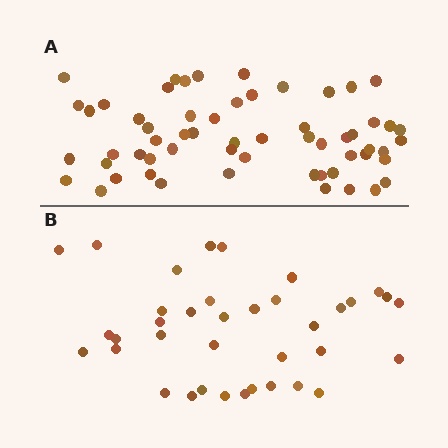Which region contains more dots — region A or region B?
Region A (the top region) has more dots.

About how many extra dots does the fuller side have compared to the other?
Region A has approximately 20 more dots than region B.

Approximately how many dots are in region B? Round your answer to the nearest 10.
About 40 dots. (The exact count is 37, which rounds to 40.)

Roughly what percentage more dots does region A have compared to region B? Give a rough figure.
About 60% more.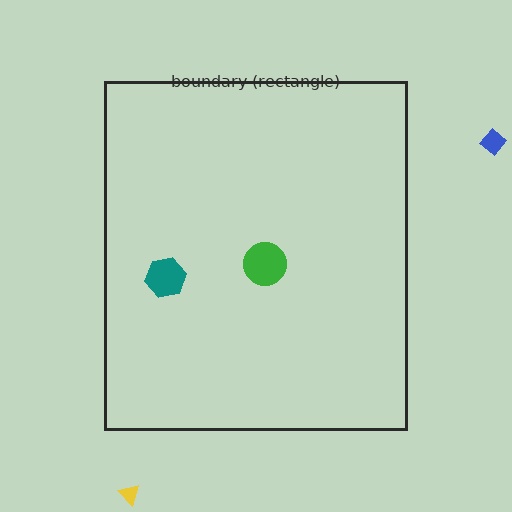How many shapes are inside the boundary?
2 inside, 2 outside.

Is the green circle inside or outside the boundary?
Inside.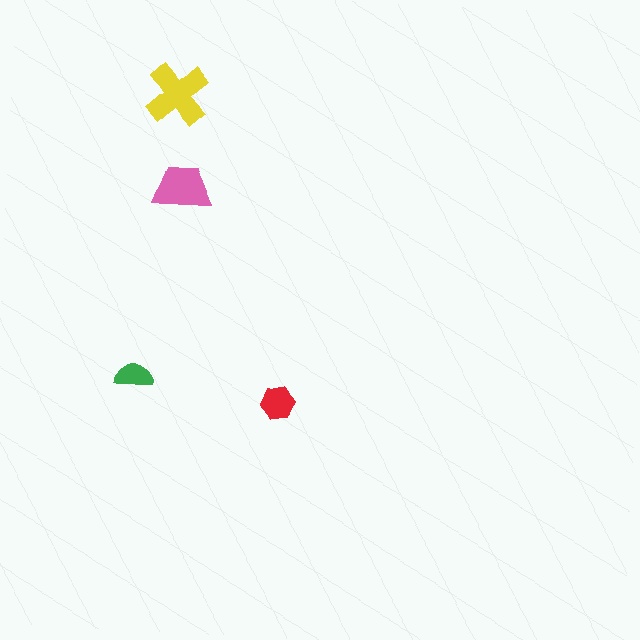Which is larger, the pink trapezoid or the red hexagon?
The pink trapezoid.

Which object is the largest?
The yellow cross.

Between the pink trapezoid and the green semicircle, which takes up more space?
The pink trapezoid.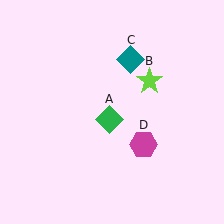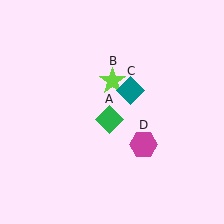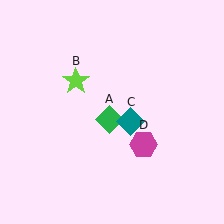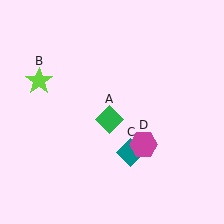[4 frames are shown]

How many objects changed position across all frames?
2 objects changed position: lime star (object B), teal diamond (object C).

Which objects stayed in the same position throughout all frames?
Green diamond (object A) and magenta hexagon (object D) remained stationary.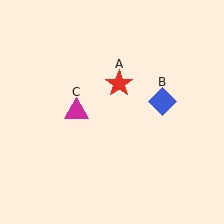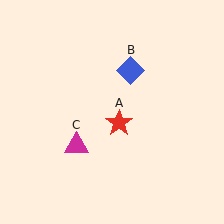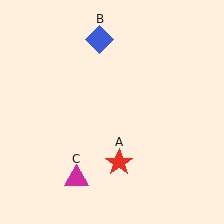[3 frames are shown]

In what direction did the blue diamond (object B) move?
The blue diamond (object B) moved up and to the left.